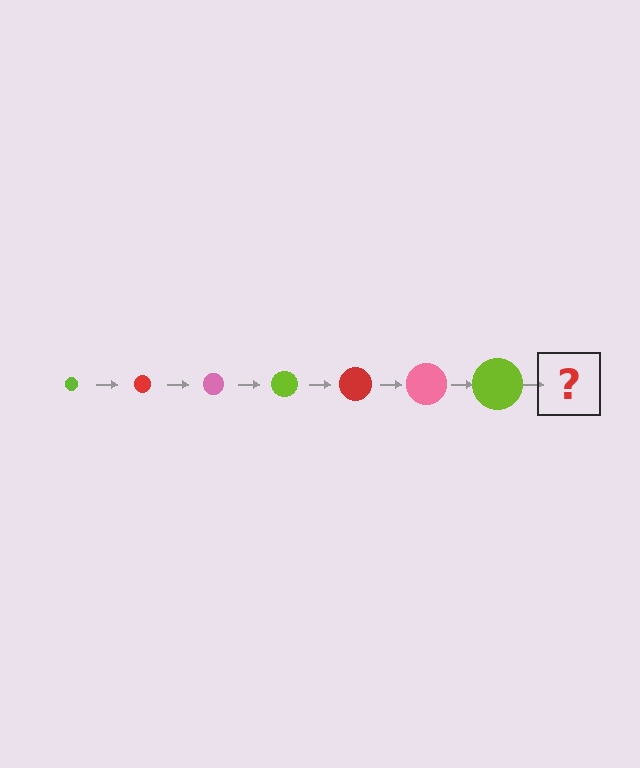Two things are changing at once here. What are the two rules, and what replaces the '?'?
The two rules are that the circle grows larger each step and the color cycles through lime, red, and pink. The '?' should be a red circle, larger than the previous one.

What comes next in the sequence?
The next element should be a red circle, larger than the previous one.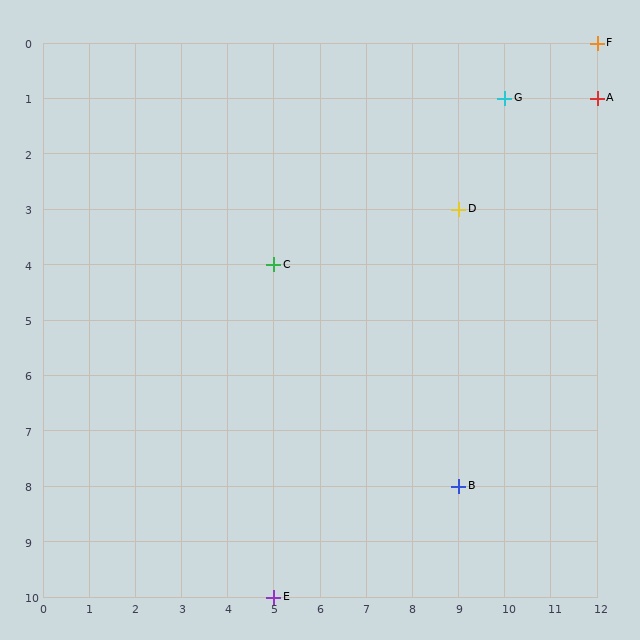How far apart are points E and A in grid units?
Points E and A are 7 columns and 9 rows apart (about 11.4 grid units diagonally).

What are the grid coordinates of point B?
Point B is at grid coordinates (9, 8).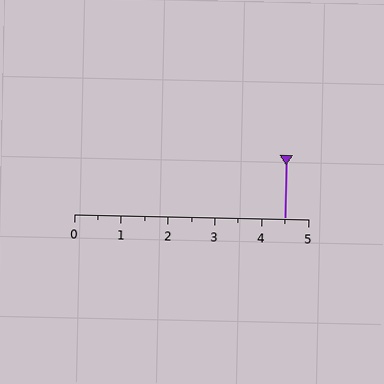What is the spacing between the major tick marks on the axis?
The major ticks are spaced 1 apart.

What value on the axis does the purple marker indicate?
The marker indicates approximately 4.5.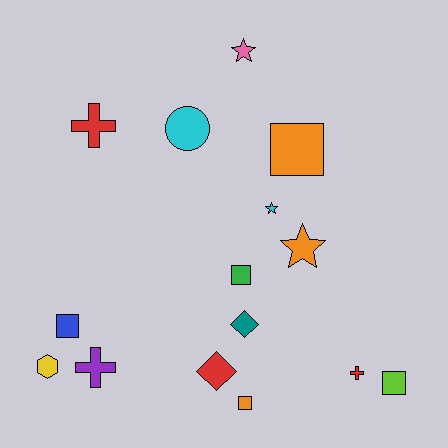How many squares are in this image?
There are 5 squares.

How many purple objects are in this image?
There is 1 purple object.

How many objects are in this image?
There are 15 objects.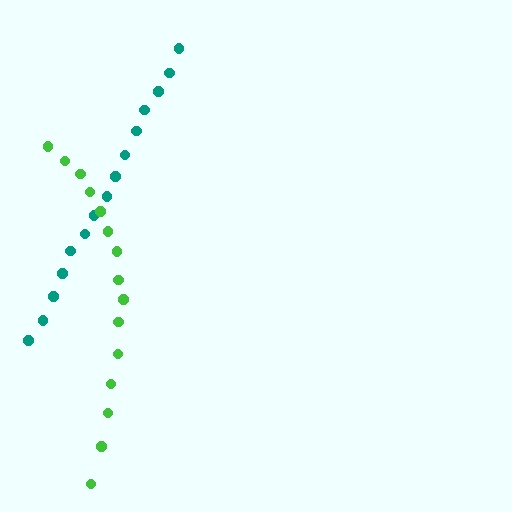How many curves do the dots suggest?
There are 2 distinct paths.